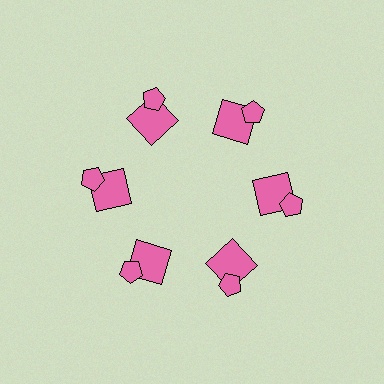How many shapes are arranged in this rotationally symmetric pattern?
There are 12 shapes, arranged in 6 groups of 2.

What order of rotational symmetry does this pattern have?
This pattern has 6-fold rotational symmetry.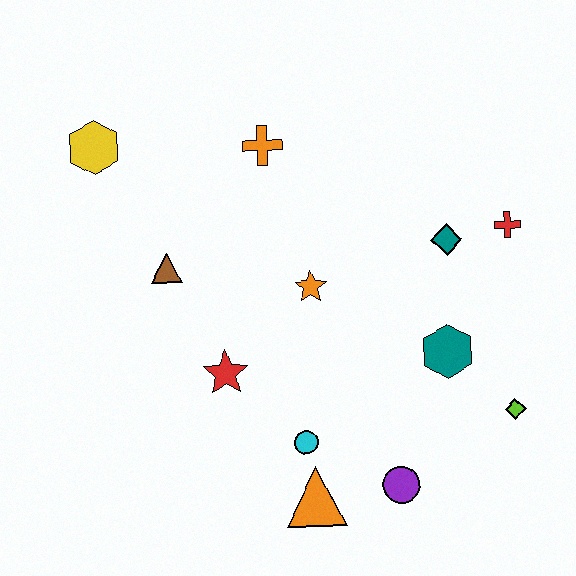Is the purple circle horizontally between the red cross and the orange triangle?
Yes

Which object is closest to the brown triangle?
The red star is closest to the brown triangle.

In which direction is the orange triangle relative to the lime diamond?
The orange triangle is to the left of the lime diamond.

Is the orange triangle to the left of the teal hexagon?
Yes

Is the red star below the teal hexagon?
Yes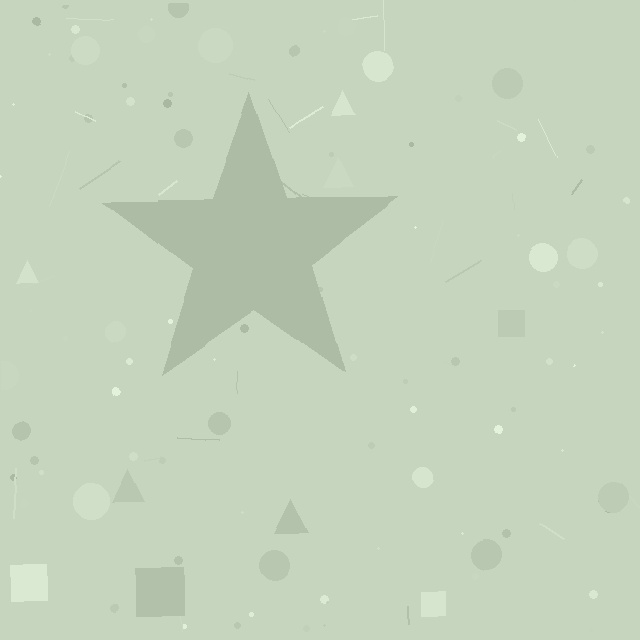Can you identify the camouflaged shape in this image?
The camouflaged shape is a star.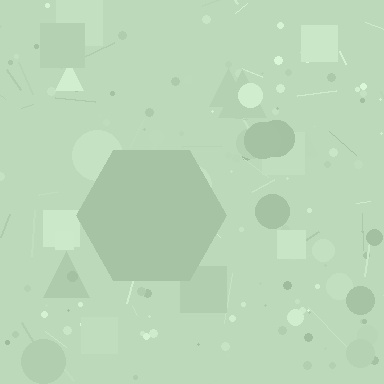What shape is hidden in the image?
A hexagon is hidden in the image.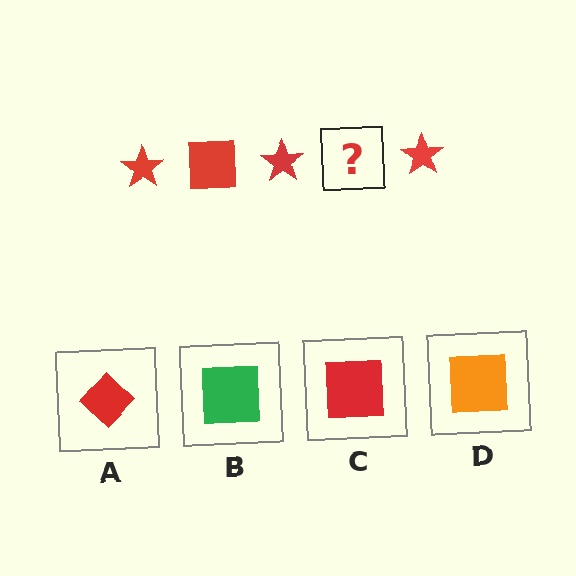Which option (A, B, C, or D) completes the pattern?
C.